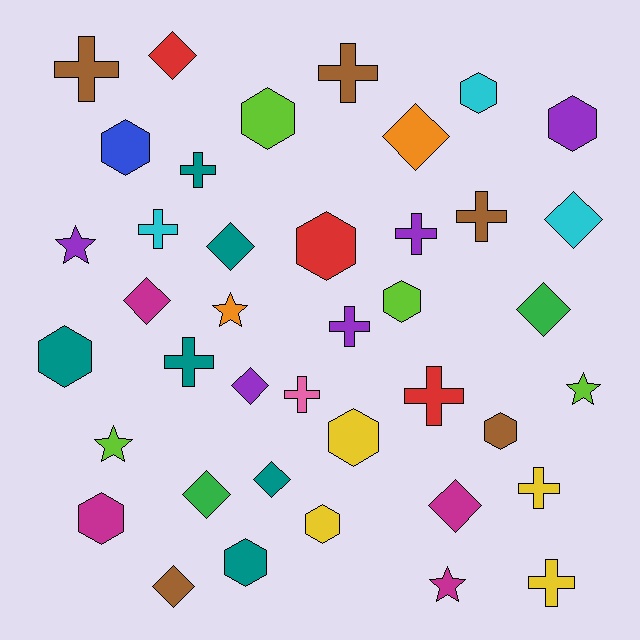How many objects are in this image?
There are 40 objects.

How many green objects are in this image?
There are 2 green objects.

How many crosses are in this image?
There are 12 crosses.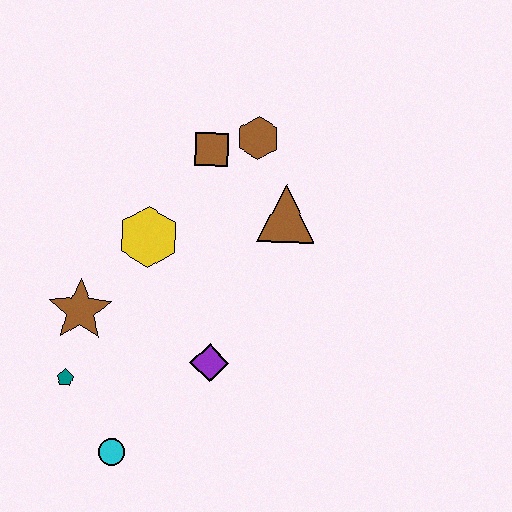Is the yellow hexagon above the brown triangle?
No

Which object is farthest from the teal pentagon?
The brown hexagon is farthest from the teal pentagon.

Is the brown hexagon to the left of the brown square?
No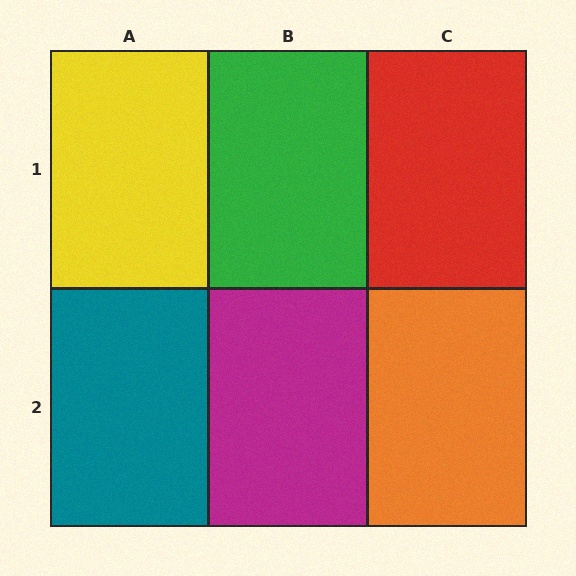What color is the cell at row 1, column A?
Yellow.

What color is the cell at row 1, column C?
Red.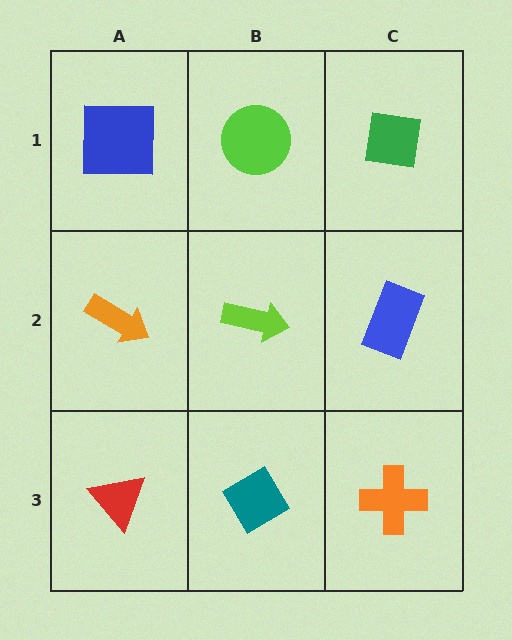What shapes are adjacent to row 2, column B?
A lime circle (row 1, column B), a teal diamond (row 3, column B), an orange arrow (row 2, column A), a blue rectangle (row 2, column C).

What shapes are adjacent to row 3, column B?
A lime arrow (row 2, column B), a red triangle (row 3, column A), an orange cross (row 3, column C).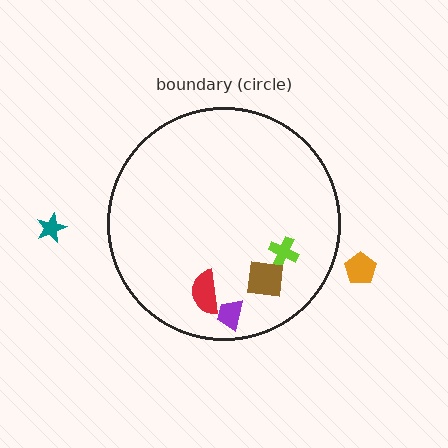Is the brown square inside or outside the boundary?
Inside.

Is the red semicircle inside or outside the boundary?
Inside.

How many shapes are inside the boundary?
4 inside, 2 outside.